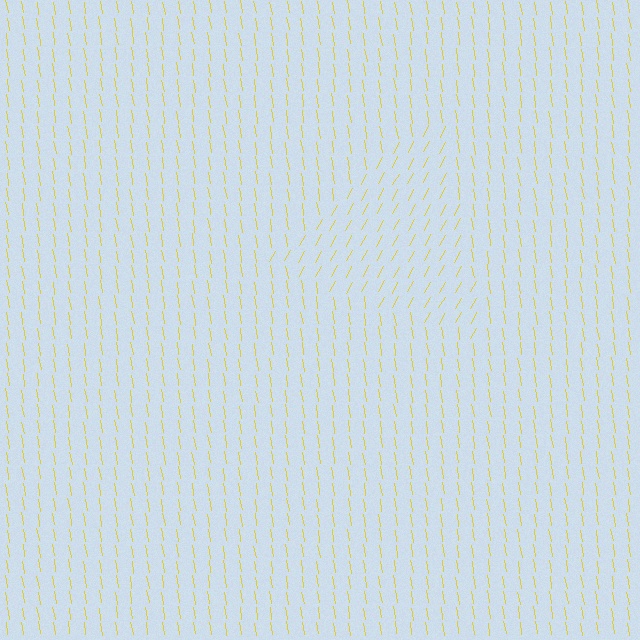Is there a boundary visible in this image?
Yes, there is a texture boundary formed by a change in line orientation.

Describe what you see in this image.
The image is filled with small yellow line segments. A triangle region in the image has lines oriented differently from the surrounding lines, creating a visible texture boundary.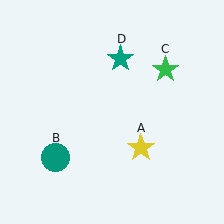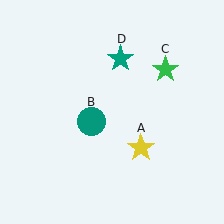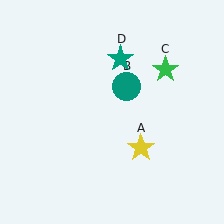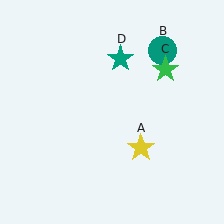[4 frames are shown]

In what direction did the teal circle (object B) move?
The teal circle (object B) moved up and to the right.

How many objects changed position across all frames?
1 object changed position: teal circle (object B).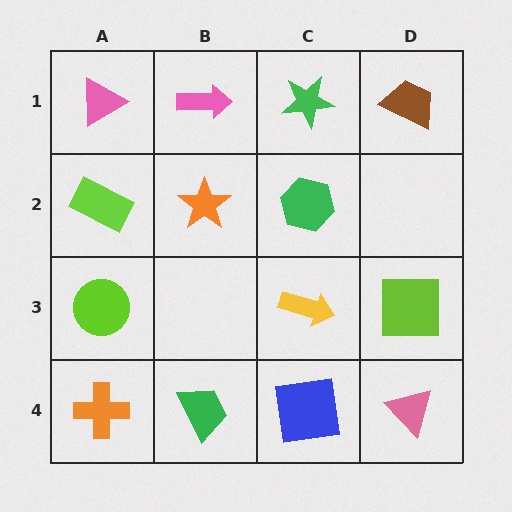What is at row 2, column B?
An orange star.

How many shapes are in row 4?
4 shapes.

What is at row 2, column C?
A green hexagon.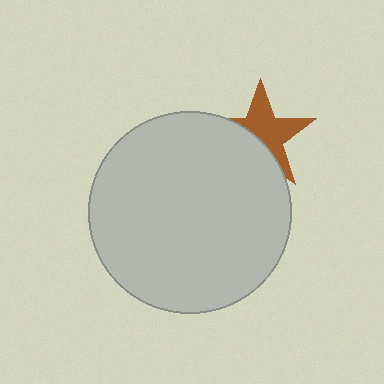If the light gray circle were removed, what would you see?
You would see the complete brown star.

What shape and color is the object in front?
The object in front is a light gray circle.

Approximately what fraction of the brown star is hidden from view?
Roughly 44% of the brown star is hidden behind the light gray circle.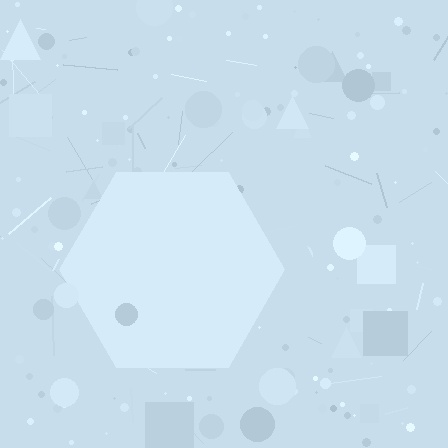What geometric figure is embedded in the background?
A hexagon is embedded in the background.